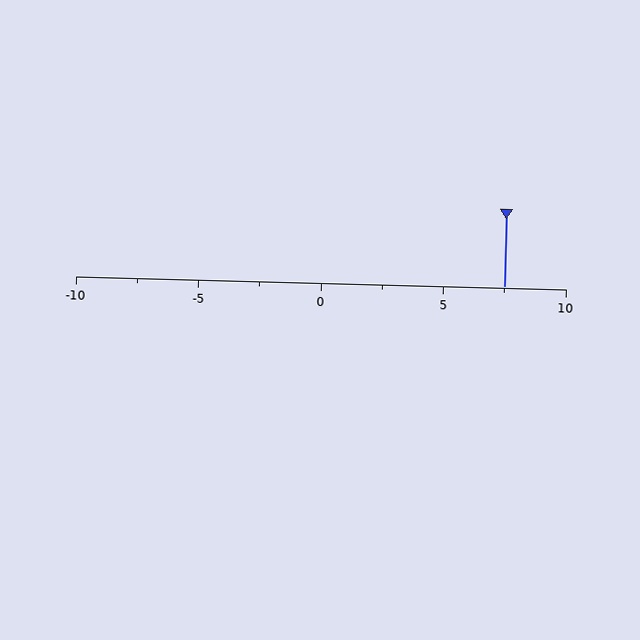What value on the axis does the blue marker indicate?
The marker indicates approximately 7.5.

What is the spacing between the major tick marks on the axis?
The major ticks are spaced 5 apart.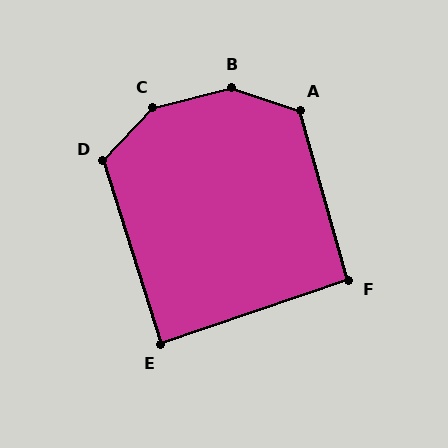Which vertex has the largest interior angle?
B, at approximately 147 degrees.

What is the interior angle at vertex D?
Approximately 120 degrees (obtuse).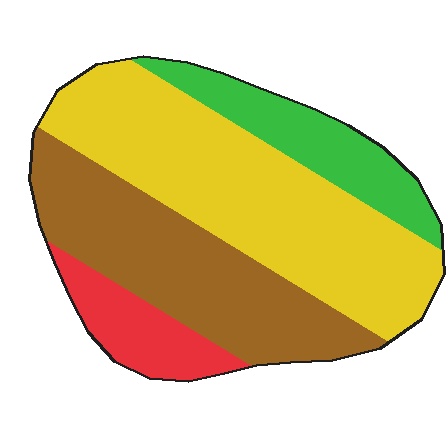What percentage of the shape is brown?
Brown takes up between a quarter and a half of the shape.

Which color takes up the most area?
Yellow, at roughly 45%.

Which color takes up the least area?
Red, at roughly 10%.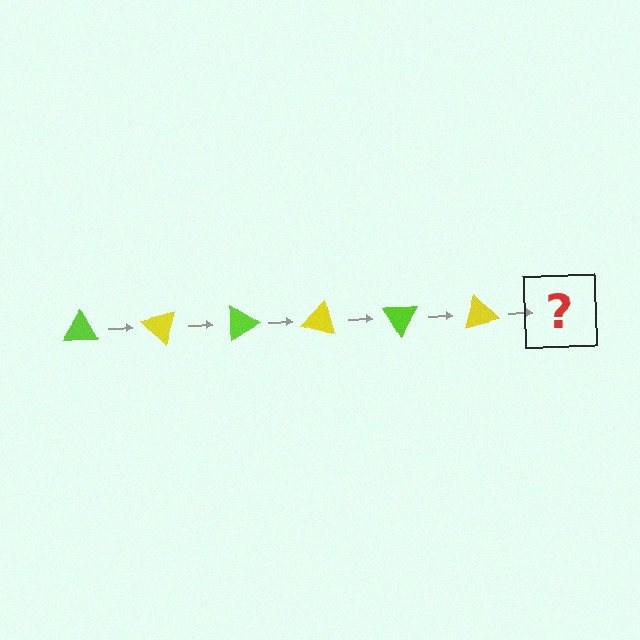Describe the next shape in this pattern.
It should be a lime triangle, rotated 270 degrees from the start.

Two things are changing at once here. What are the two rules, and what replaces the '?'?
The two rules are that it rotates 45 degrees each step and the color cycles through lime and yellow. The '?' should be a lime triangle, rotated 270 degrees from the start.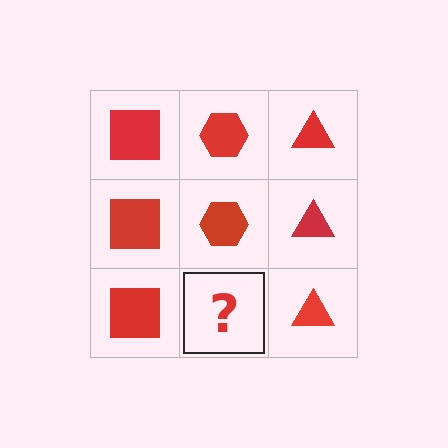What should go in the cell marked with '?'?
The missing cell should contain a red hexagon.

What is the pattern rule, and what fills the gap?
The rule is that each column has a consistent shape. The gap should be filled with a red hexagon.